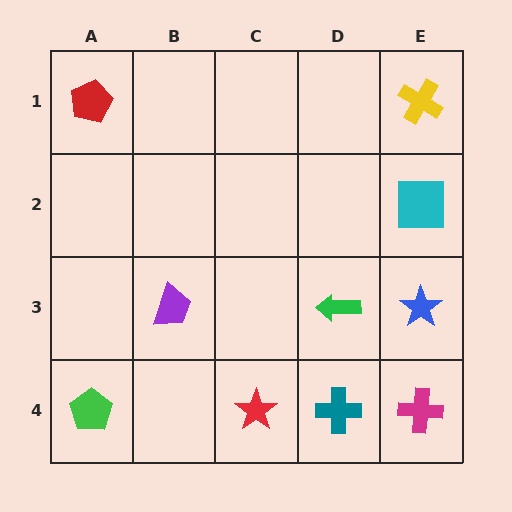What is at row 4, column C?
A red star.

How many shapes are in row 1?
2 shapes.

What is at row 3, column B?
A purple trapezoid.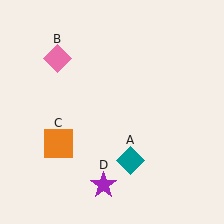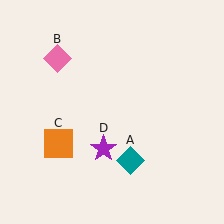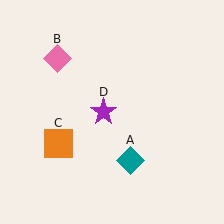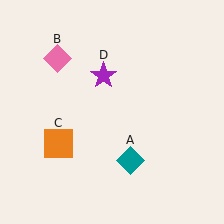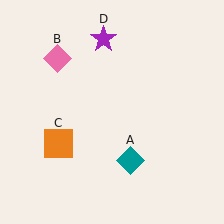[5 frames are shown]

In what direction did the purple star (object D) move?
The purple star (object D) moved up.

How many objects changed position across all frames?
1 object changed position: purple star (object D).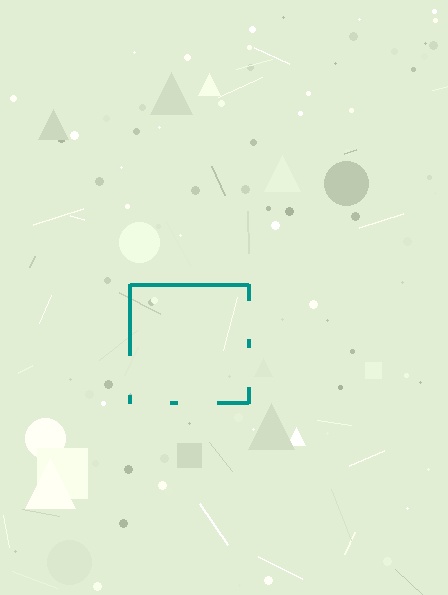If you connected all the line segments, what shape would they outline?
They would outline a square.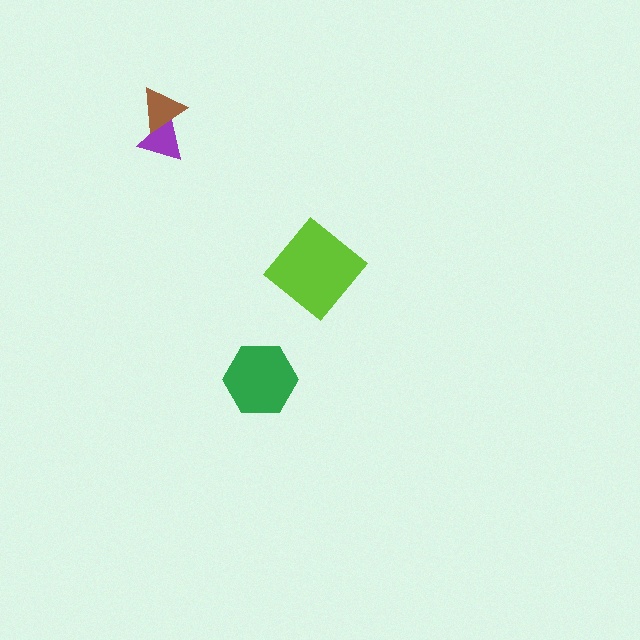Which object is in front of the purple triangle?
The brown triangle is in front of the purple triangle.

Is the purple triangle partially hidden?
Yes, it is partially covered by another shape.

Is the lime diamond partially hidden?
No, no other shape covers it.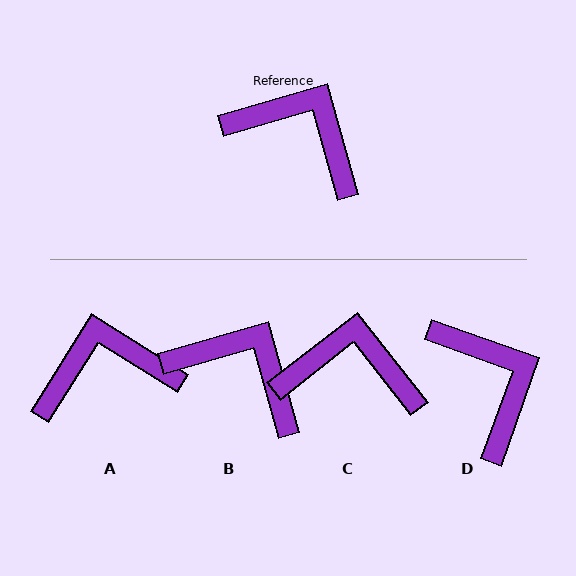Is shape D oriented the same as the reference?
No, it is off by about 35 degrees.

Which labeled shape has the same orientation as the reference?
B.